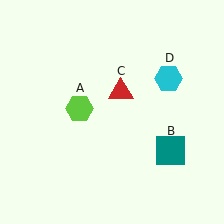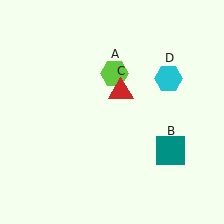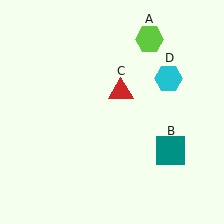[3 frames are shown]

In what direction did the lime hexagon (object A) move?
The lime hexagon (object A) moved up and to the right.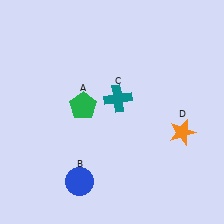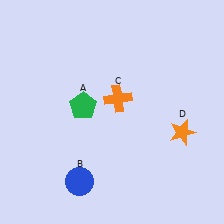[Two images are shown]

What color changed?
The cross (C) changed from teal in Image 1 to orange in Image 2.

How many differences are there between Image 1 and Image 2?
There is 1 difference between the two images.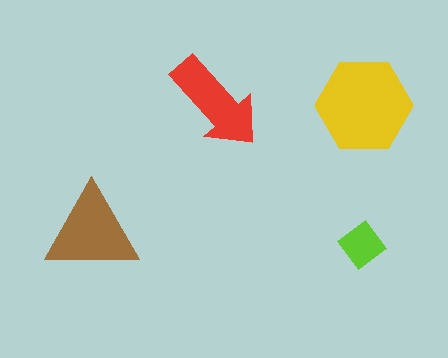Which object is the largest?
The yellow hexagon.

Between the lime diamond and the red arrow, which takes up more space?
The red arrow.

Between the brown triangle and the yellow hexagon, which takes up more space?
The yellow hexagon.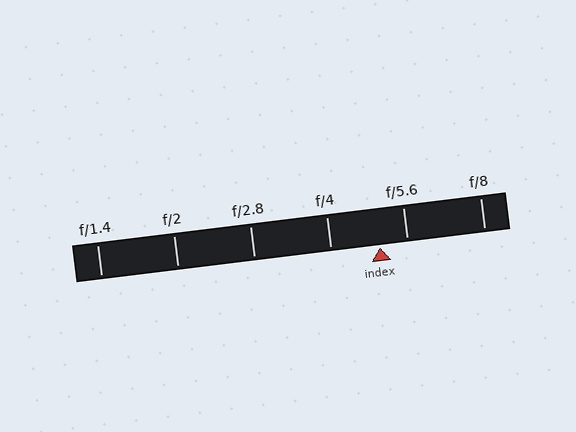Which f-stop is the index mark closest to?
The index mark is closest to f/5.6.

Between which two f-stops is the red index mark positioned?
The index mark is between f/4 and f/5.6.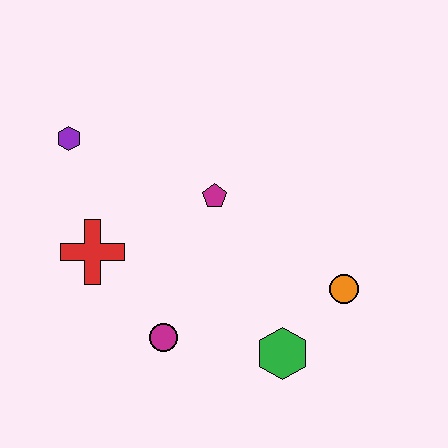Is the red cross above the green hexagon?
Yes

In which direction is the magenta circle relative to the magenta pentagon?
The magenta circle is below the magenta pentagon.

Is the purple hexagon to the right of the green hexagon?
No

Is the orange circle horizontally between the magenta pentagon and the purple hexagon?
No